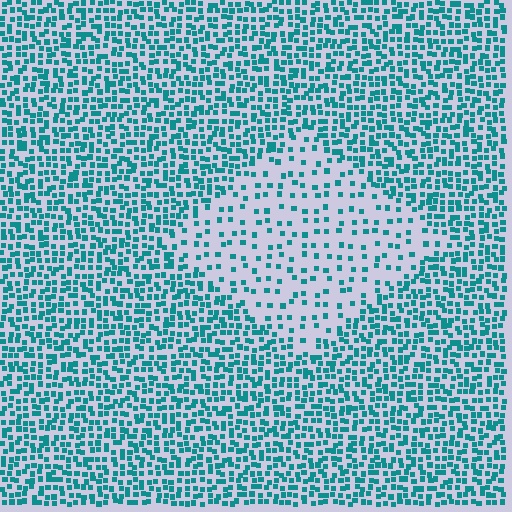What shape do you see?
I see a diamond.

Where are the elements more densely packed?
The elements are more densely packed outside the diamond boundary.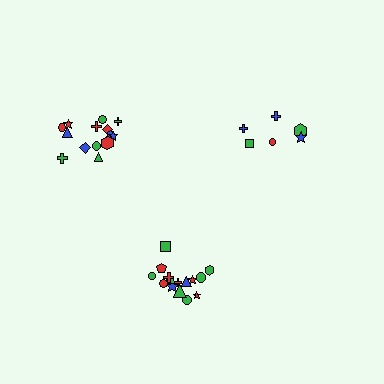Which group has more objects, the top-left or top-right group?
The top-left group.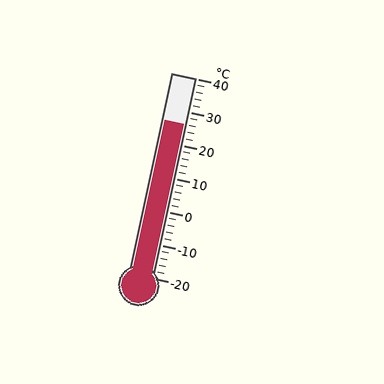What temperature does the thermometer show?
The thermometer shows approximately 26°C.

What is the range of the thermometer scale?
The thermometer scale ranges from -20°C to 40°C.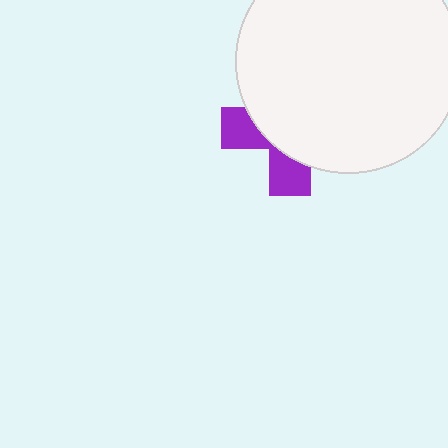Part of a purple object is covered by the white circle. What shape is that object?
It is a cross.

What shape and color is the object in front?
The object in front is a white circle.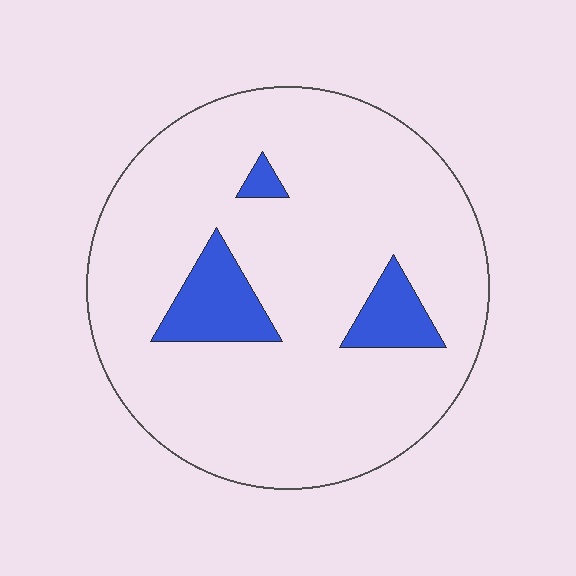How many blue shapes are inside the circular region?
3.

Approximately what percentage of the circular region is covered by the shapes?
Approximately 10%.